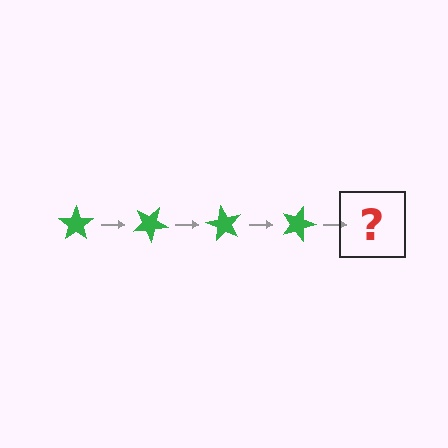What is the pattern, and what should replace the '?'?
The pattern is that the star rotates 30 degrees each step. The '?' should be a green star rotated 120 degrees.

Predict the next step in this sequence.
The next step is a green star rotated 120 degrees.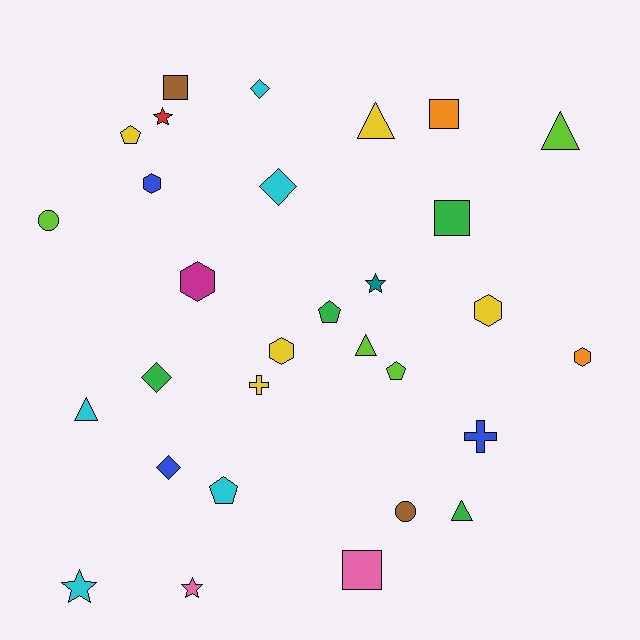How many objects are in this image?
There are 30 objects.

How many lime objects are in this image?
There are 4 lime objects.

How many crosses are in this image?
There are 2 crosses.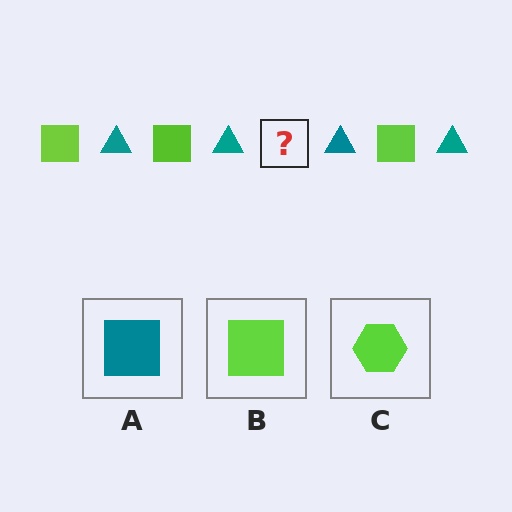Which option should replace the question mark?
Option B.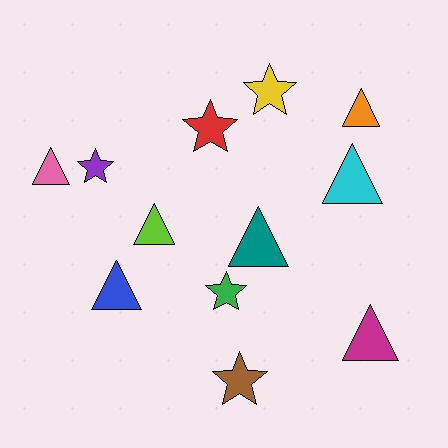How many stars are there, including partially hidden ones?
There are 5 stars.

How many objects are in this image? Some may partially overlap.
There are 12 objects.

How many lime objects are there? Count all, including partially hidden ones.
There is 1 lime object.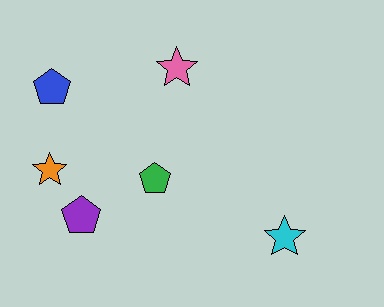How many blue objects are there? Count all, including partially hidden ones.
There is 1 blue object.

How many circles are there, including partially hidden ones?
There are no circles.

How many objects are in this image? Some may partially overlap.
There are 6 objects.